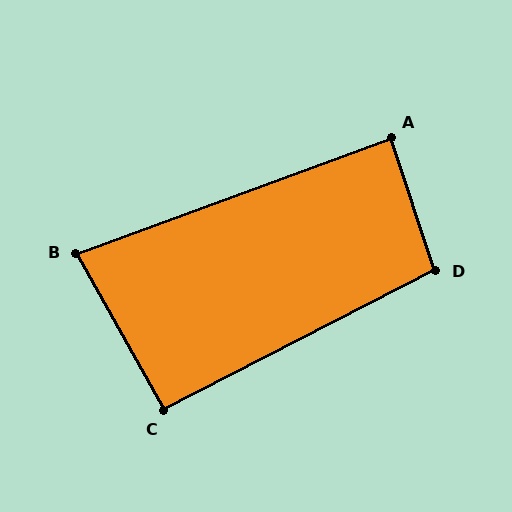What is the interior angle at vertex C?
Approximately 92 degrees (approximately right).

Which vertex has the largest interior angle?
D, at approximately 99 degrees.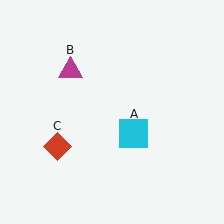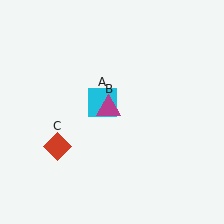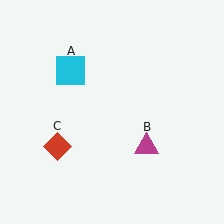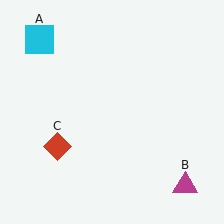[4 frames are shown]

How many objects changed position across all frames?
2 objects changed position: cyan square (object A), magenta triangle (object B).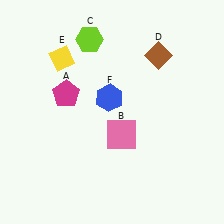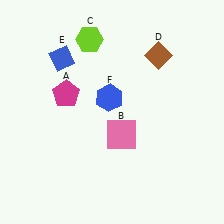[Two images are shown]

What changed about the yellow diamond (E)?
In Image 1, E is yellow. In Image 2, it changed to blue.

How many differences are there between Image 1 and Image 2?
There is 1 difference between the two images.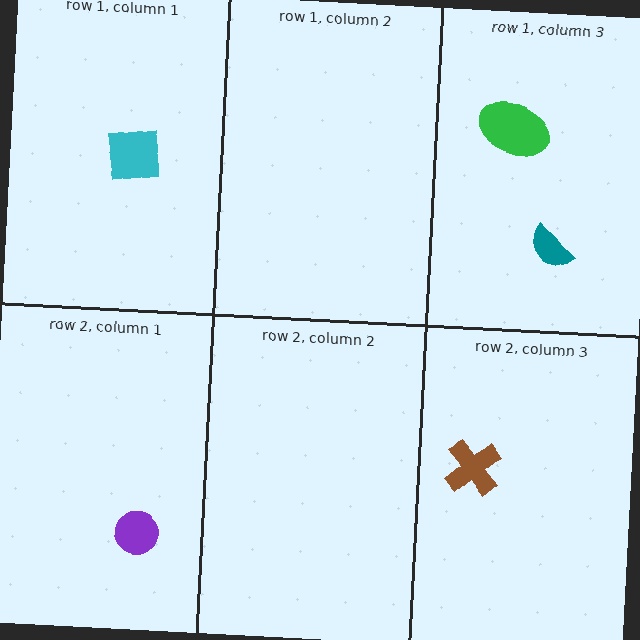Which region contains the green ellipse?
The row 1, column 3 region.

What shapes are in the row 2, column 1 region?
The purple circle.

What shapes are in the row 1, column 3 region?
The teal semicircle, the green ellipse.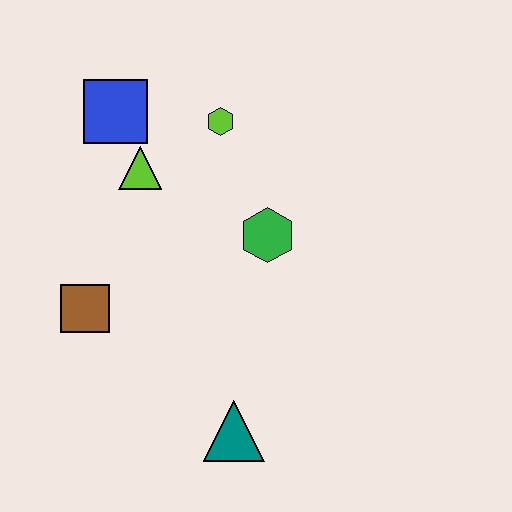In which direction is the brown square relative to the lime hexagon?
The brown square is below the lime hexagon.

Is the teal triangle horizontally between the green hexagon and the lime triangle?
Yes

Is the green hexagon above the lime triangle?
No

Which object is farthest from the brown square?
The lime hexagon is farthest from the brown square.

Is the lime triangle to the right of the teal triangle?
No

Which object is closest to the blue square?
The lime triangle is closest to the blue square.